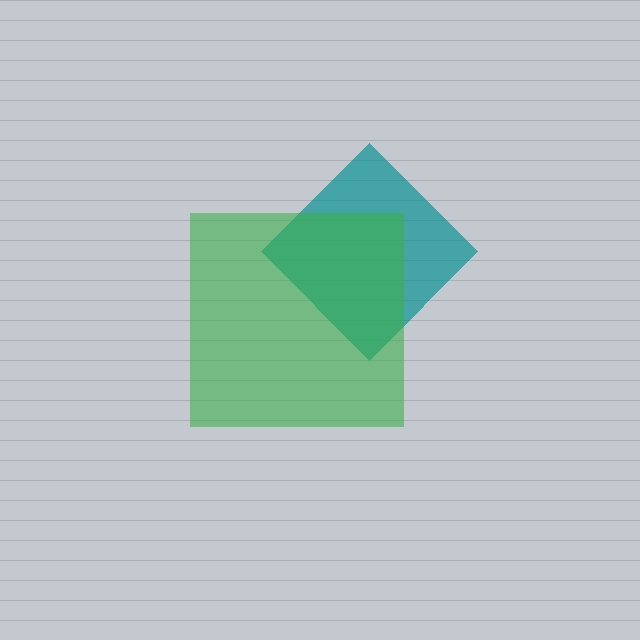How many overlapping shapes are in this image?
There are 2 overlapping shapes in the image.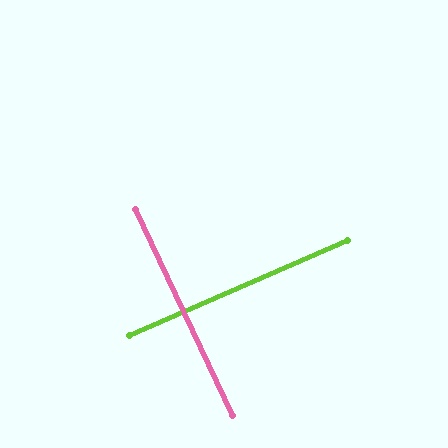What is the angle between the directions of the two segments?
Approximately 88 degrees.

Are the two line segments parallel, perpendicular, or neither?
Perpendicular — they meet at approximately 88°.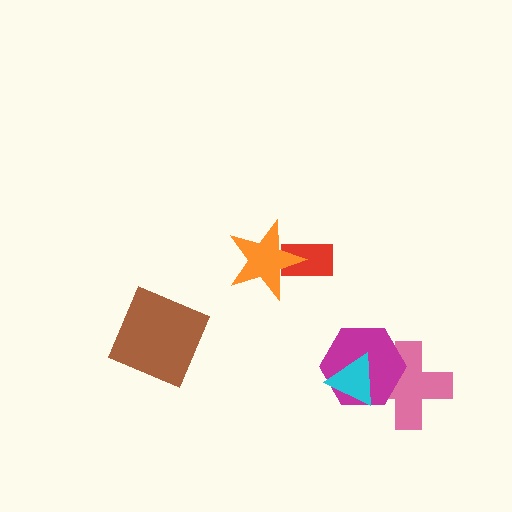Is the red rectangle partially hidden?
Yes, it is partially covered by another shape.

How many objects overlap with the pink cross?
2 objects overlap with the pink cross.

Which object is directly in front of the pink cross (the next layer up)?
The magenta hexagon is directly in front of the pink cross.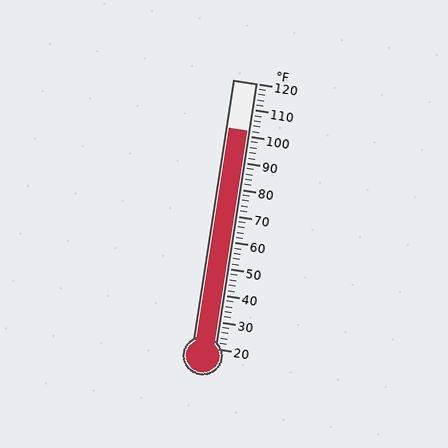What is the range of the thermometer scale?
The thermometer scale ranges from 20°F to 120°F.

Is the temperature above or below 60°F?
The temperature is above 60°F.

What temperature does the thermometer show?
The thermometer shows approximately 102°F.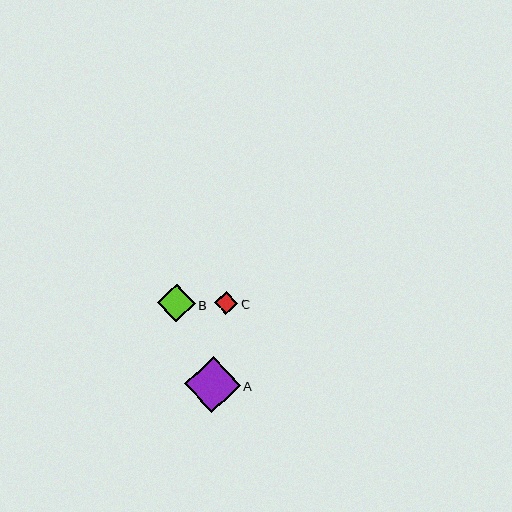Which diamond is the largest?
Diamond A is the largest with a size of approximately 56 pixels.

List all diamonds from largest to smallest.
From largest to smallest: A, B, C.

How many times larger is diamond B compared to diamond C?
Diamond B is approximately 1.7 times the size of diamond C.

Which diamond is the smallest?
Diamond C is the smallest with a size of approximately 23 pixels.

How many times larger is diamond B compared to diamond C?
Diamond B is approximately 1.7 times the size of diamond C.